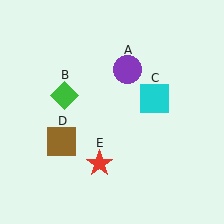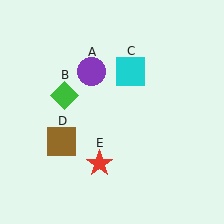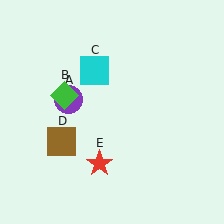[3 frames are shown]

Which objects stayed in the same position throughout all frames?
Green diamond (object B) and brown square (object D) and red star (object E) remained stationary.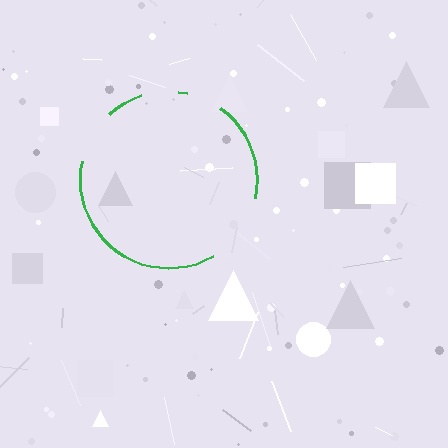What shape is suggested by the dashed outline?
The dashed outline suggests a circle.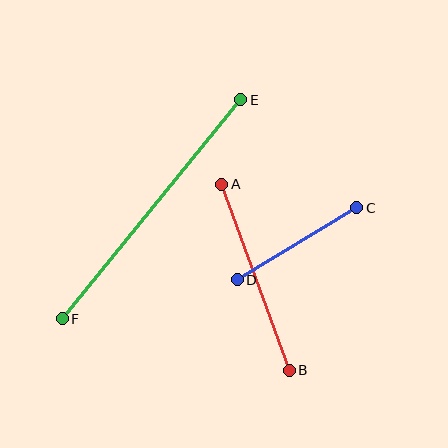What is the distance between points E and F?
The distance is approximately 283 pixels.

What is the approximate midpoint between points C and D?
The midpoint is at approximately (297, 244) pixels.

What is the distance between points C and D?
The distance is approximately 139 pixels.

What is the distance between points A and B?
The distance is approximately 198 pixels.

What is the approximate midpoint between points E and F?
The midpoint is at approximately (151, 209) pixels.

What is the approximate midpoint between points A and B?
The midpoint is at approximately (255, 277) pixels.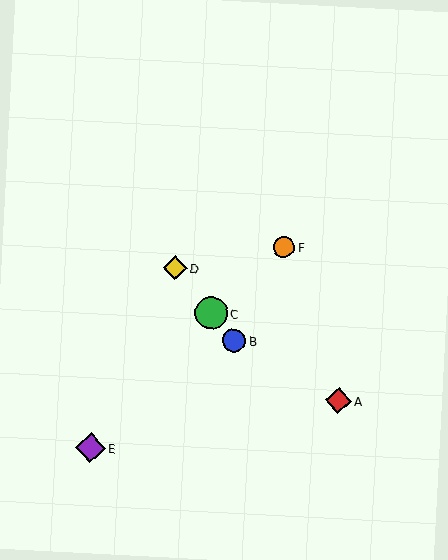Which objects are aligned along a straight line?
Objects B, C, D are aligned along a straight line.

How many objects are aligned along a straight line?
3 objects (B, C, D) are aligned along a straight line.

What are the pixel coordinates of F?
Object F is at (284, 247).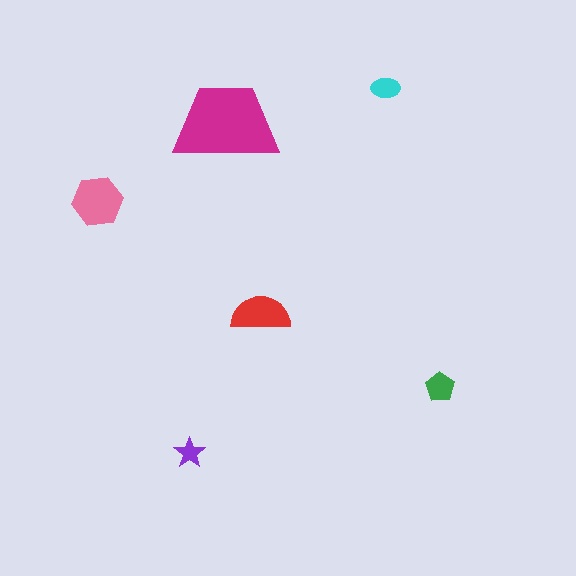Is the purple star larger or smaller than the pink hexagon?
Smaller.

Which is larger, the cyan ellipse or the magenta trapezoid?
The magenta trapezoid.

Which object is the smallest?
The purple star.